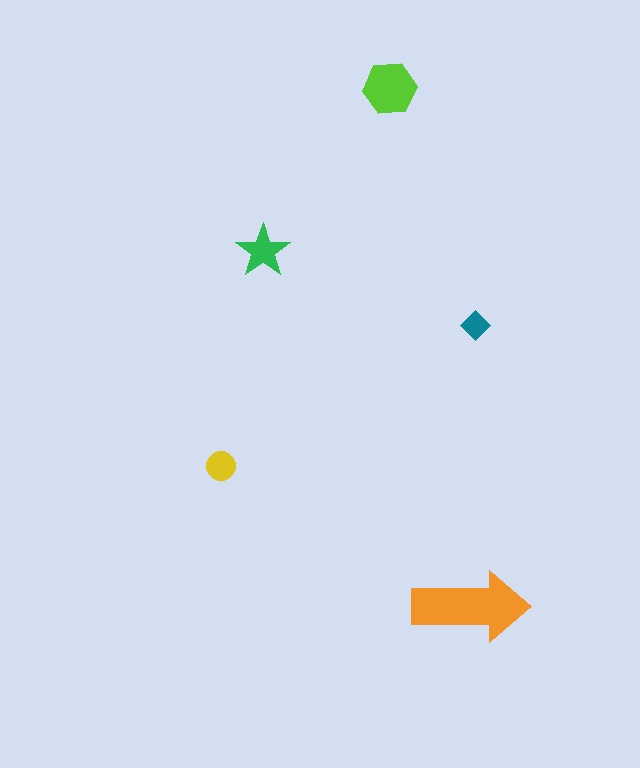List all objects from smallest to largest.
The teal diamond, the yellow circle, the green star, the lime hexagon, the orange arrow.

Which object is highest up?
The lime hexagon is topmost.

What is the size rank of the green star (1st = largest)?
3rd.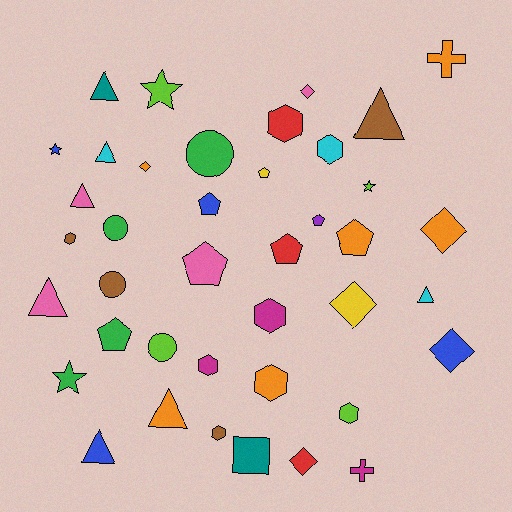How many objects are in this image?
There are 40 objects.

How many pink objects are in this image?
There are 4 pink objects.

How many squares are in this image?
There is 1 square.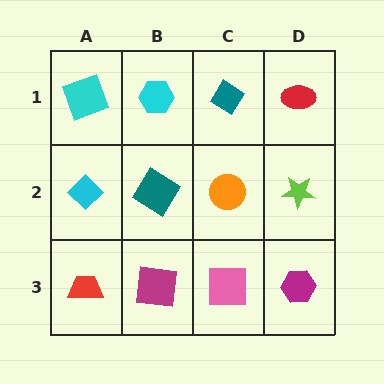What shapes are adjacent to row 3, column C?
An orange circle (row 2, column C), a magenta square (row 3, column B), a magenta hexagon (row 3, column D).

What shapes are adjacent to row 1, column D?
A lime star (row 2, column D), a teal diamond (row 1, column C).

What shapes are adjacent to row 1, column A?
A cyan diamond (row 2, column A), a cyan hexagon (row 1, column B).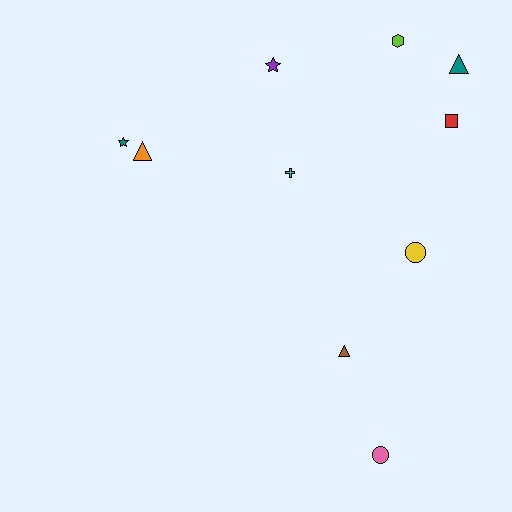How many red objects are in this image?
There is 1 red object.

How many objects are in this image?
There are 10 objects.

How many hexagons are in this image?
There is 1 hexagon.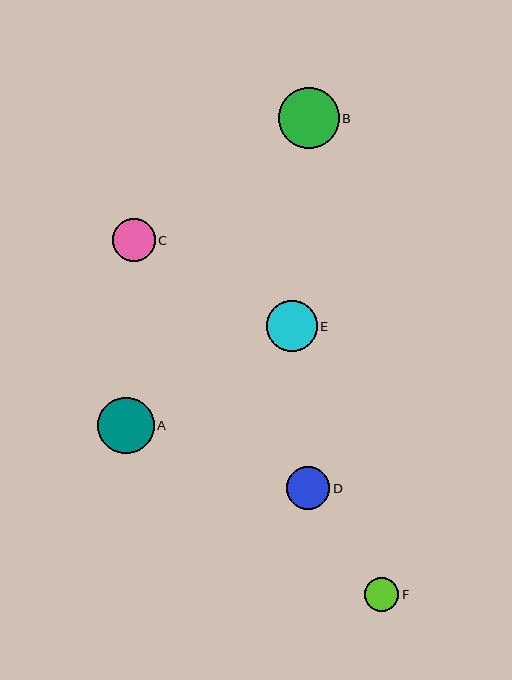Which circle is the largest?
Circle B is the largest with a size of approximately 60 pixels.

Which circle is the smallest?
Circle F is the smallest with a size of approximately 34 pixels.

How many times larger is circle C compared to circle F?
Circle C is approximately 1.2 times the size of circle F.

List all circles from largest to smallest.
From largest to smallest: B, A, E, C, D, F.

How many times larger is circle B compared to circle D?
Circle B is approximately 1.4 times the size of circle D.